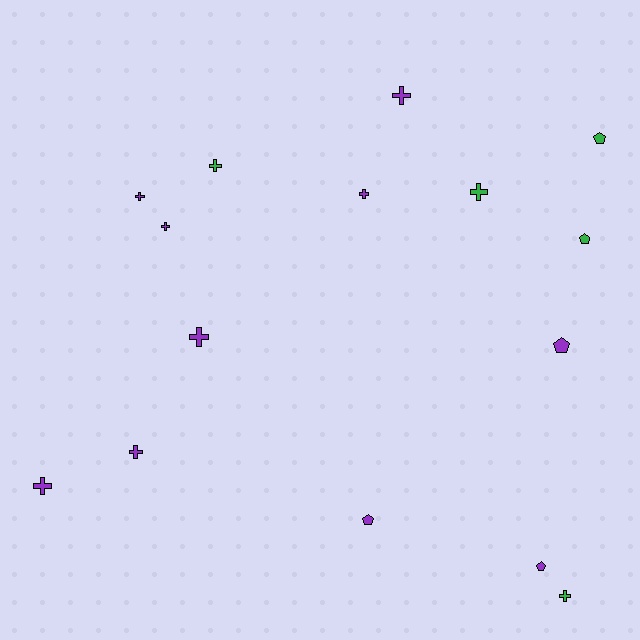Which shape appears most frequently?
Cross, with 10 objects.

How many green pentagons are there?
There are 2 green pentagons.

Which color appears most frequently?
Purple, with 10 objects.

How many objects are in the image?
There are 15 objects.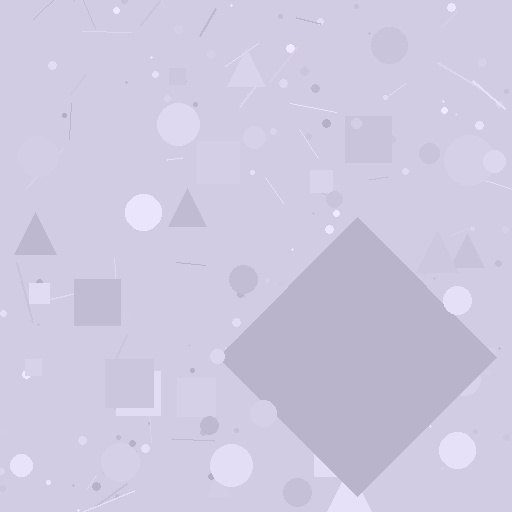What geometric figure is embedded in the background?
A diamond is embedded in the background.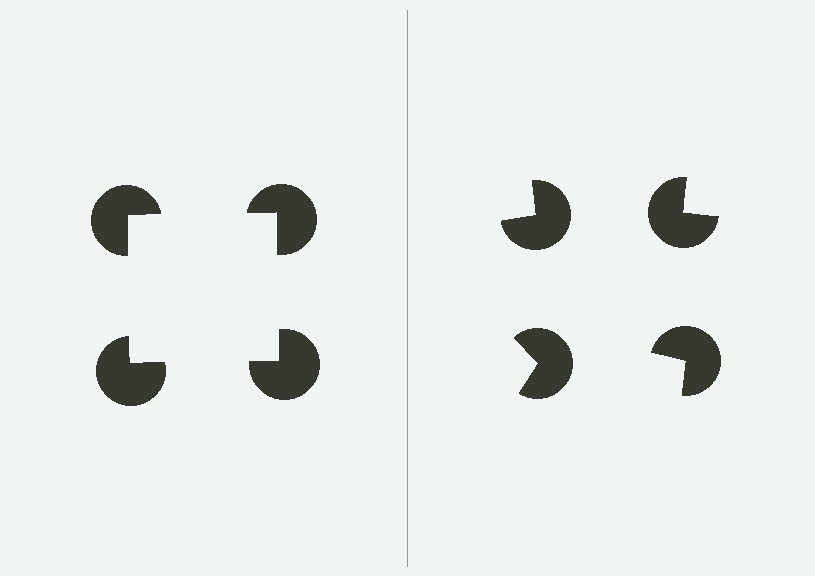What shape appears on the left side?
An illusory square.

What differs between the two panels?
The pac-man discs are positioned identically on both sides; only the wedge orientations differ. On the left they align to a square; on the right they are misaligned.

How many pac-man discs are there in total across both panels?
8 — 4 on each side.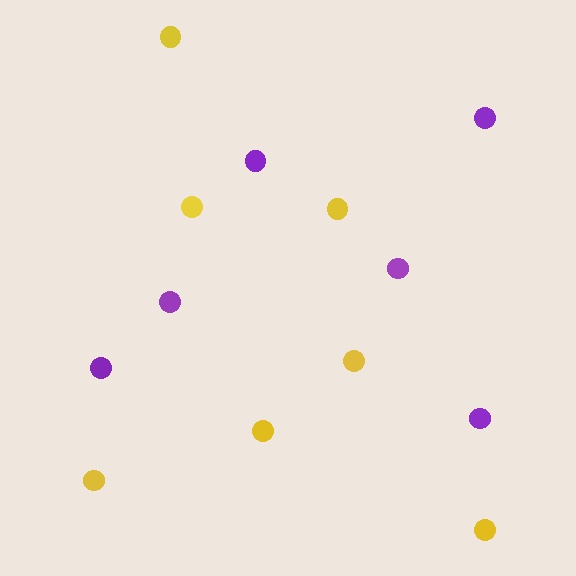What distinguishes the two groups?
There are 2 groups: one group of purple circles (6) and one group of yellow circles (7).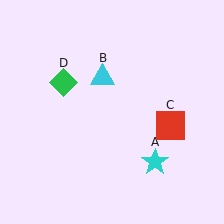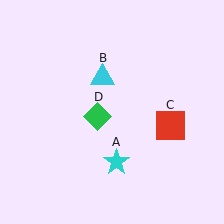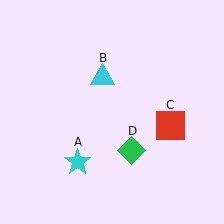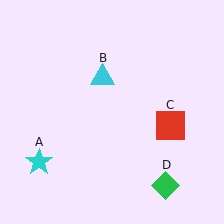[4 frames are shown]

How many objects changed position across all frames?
2 objects changed position: cyan star (object A), green diamond (object D).